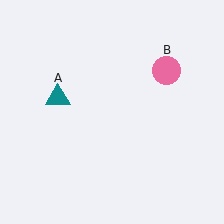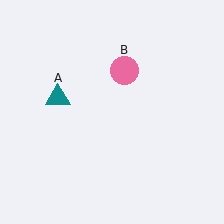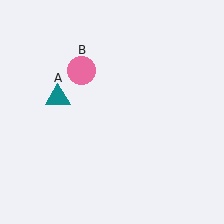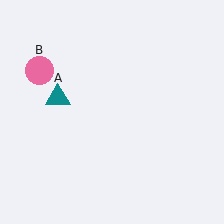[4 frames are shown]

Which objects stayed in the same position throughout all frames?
Teal triangle (object A) remained stationary.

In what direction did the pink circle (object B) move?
The pink circle (object B) moved left.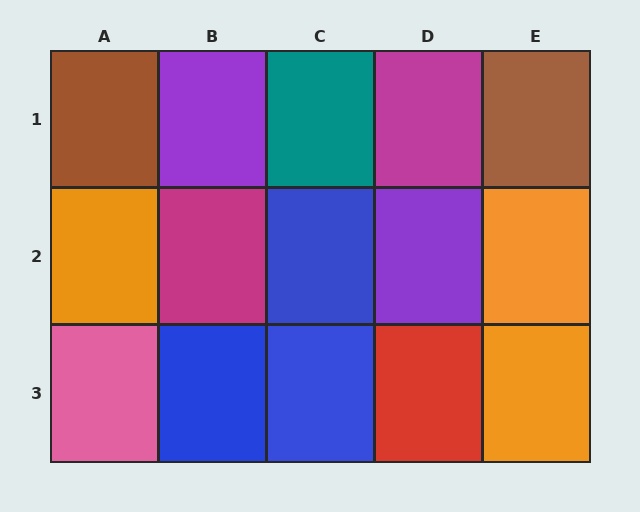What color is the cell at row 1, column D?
Magenta.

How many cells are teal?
1 cell is teal.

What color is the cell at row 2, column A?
Orange.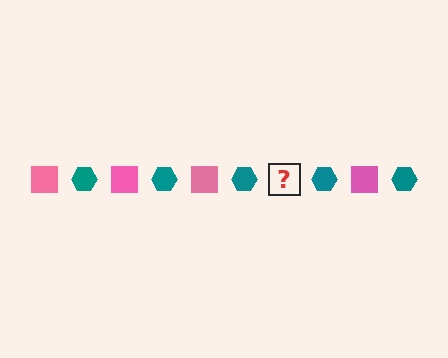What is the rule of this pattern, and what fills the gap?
The rule is that the pattern alternates between pink square and teal hexagon. The gap should be filled with a pink square.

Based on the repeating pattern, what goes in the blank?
The blank should be a pink square.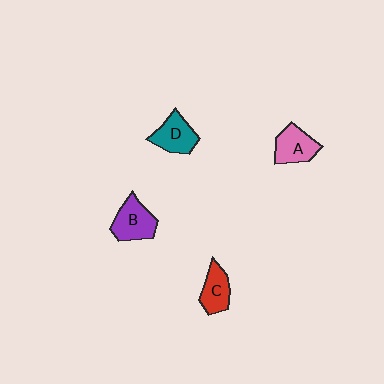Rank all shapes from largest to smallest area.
From largest to smallest: B (purple), A (pink), D (teal), C (red).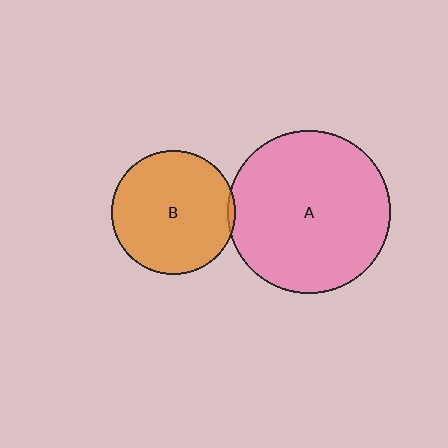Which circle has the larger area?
Circle A (pink).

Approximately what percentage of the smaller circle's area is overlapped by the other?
Approximately 5%.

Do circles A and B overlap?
Yes.